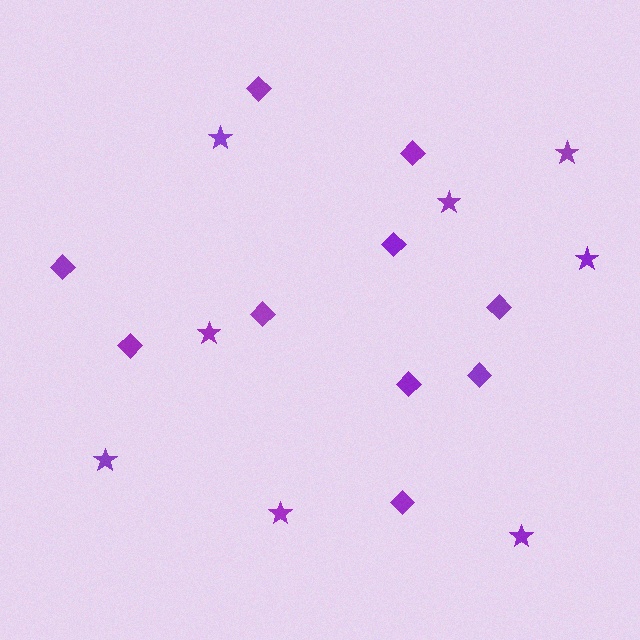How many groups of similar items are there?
There are 2 groups: one group of diamonds (10) and one group of stars (8).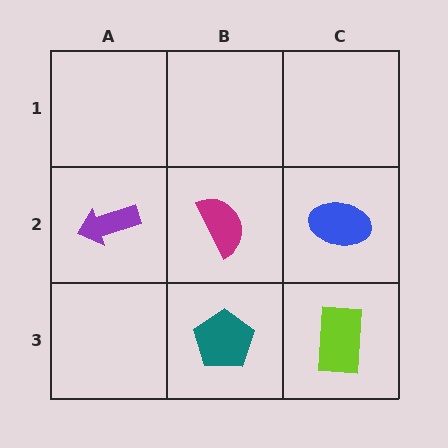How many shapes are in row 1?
0 shapes.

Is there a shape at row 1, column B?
No, that cell is empty.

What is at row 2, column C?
A blue ellipse.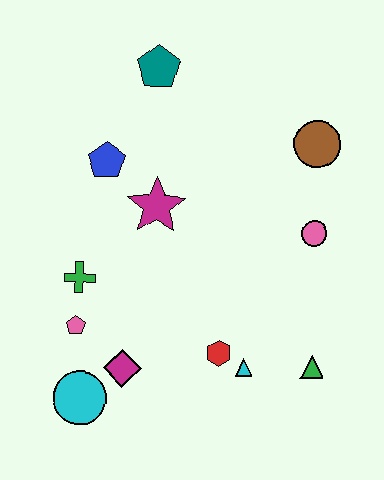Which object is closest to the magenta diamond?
The cyan circle is closest to the magenta diamond.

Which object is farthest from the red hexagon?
The teal pentagon is farthest from the red hexagon.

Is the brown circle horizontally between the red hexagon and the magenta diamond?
No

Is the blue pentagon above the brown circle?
No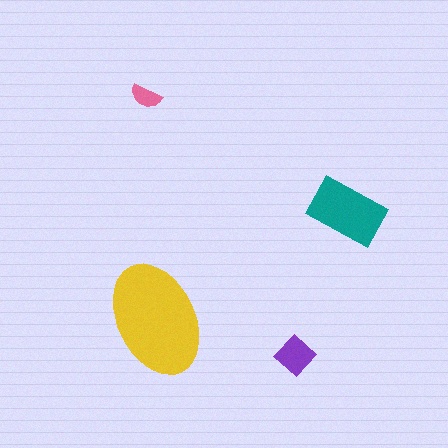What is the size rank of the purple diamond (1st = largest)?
3rd.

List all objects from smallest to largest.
The pink semicircle, the purple diamond, the teal rectangle, the yellow ellipse.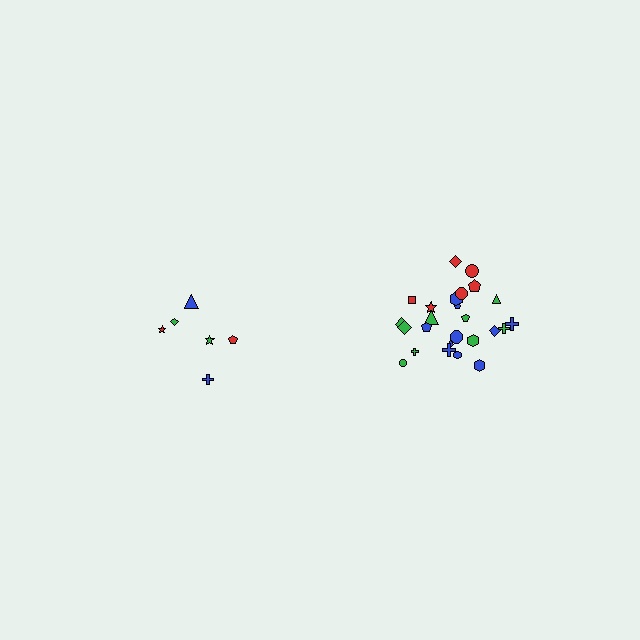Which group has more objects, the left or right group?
The right group.